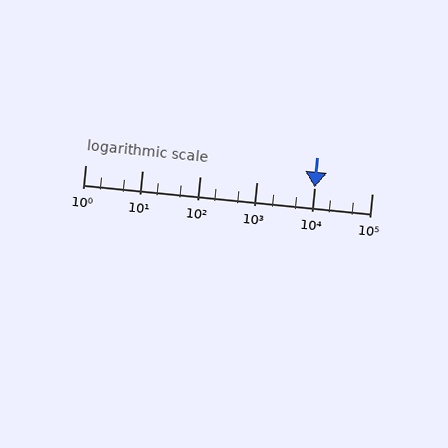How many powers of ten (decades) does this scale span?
The scale spans 5 decades, from 1 to 100000.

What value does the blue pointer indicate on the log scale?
The pointer indicates approximately 10000.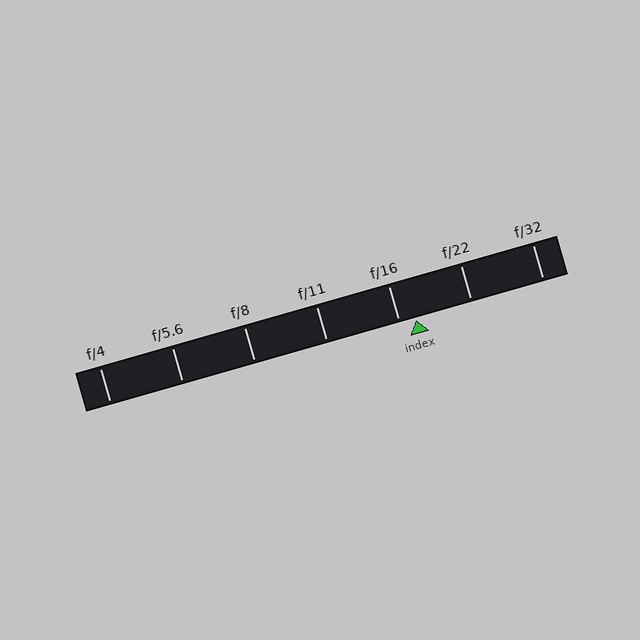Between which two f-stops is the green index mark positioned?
The index mark is between f/16 and f/22.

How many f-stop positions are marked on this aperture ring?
There are 7 f-stop positions marked.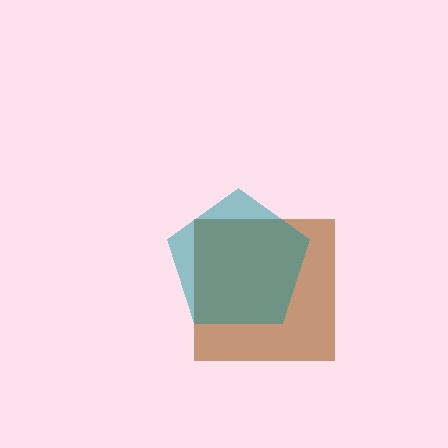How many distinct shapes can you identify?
There are 2 distinct shapes: a brown square, a teal pentagon.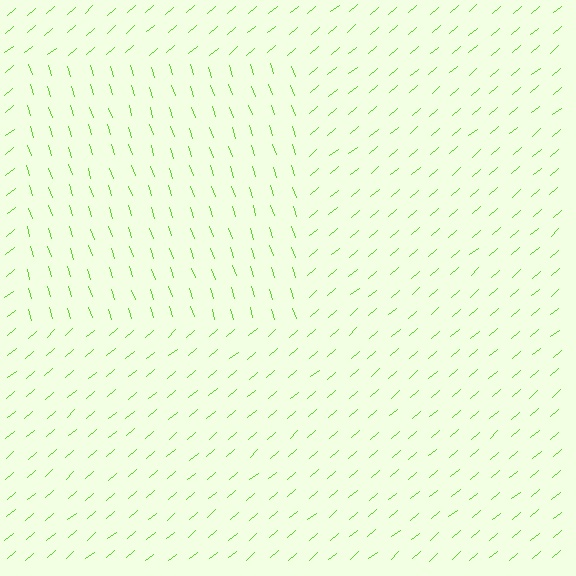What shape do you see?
I see a rectangle.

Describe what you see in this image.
The image is filled with small lime line segments. A rectangle region in the image has lines oriented differently from the surrounding lines, creating a visible texture boundary.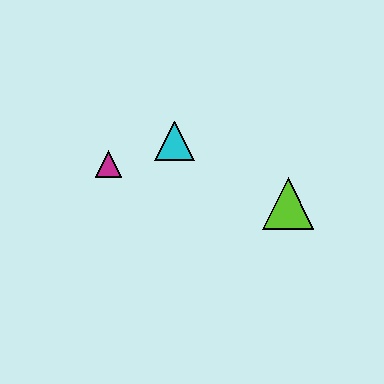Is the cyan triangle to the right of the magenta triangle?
Yes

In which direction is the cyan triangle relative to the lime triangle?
The cyan triangle is to the left of the lime triangle.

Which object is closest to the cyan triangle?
The magenta triangle is closest to the cyan triangle.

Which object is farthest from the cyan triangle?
The lime triangle is farthest from the cyan triangle.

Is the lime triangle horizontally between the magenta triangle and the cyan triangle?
No